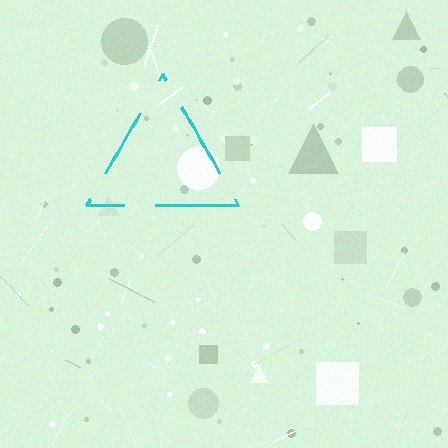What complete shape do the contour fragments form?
The contour fragments form a triangle.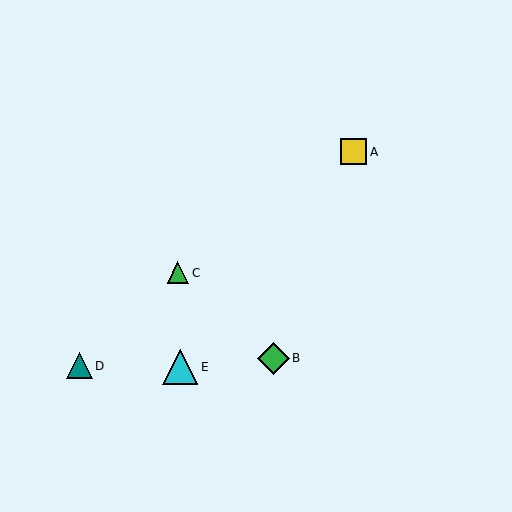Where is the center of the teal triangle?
The center of the teal triangle is at (79, 366).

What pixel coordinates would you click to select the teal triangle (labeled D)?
Click at (79, 366) to select the teal triangle D.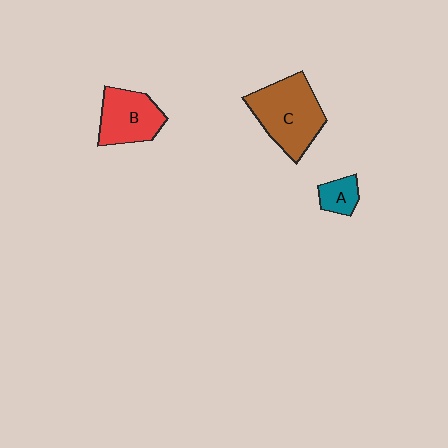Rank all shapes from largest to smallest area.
From largest to smallest: C (brown), B (red), A (teal).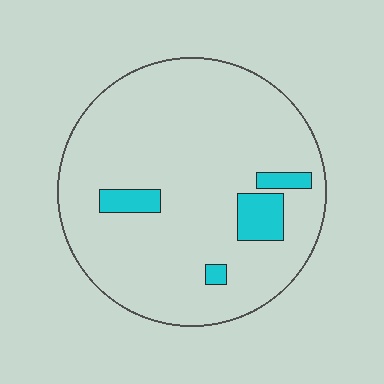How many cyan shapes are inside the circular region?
4.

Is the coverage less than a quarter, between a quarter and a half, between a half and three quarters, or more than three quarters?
Less than a quarter.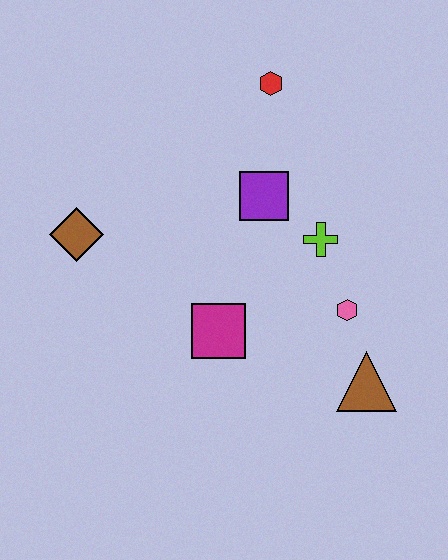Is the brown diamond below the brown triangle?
No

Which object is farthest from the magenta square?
The red hexagon is farthest from the magenta square.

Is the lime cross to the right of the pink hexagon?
No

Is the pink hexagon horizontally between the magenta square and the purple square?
No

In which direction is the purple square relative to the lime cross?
The purple square is to the left of the lime cross.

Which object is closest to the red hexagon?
The purple square is closest to the red hexagon.